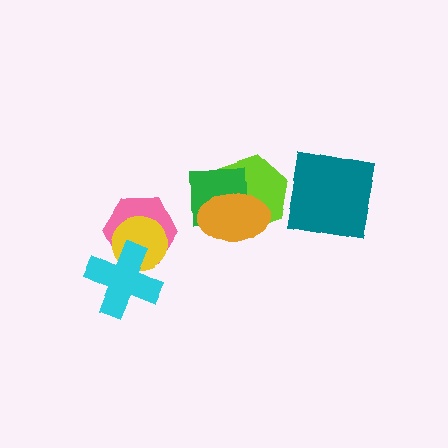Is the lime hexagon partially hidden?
Yes, it is partially covered by another shape.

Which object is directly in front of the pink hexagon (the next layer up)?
The yellow circle is directly in front of the pink hexagon.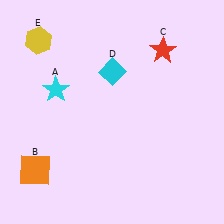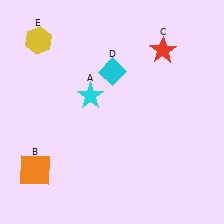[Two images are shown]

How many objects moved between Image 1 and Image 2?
1 object moved between the two images.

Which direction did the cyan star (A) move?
The cyan star (A) moved right.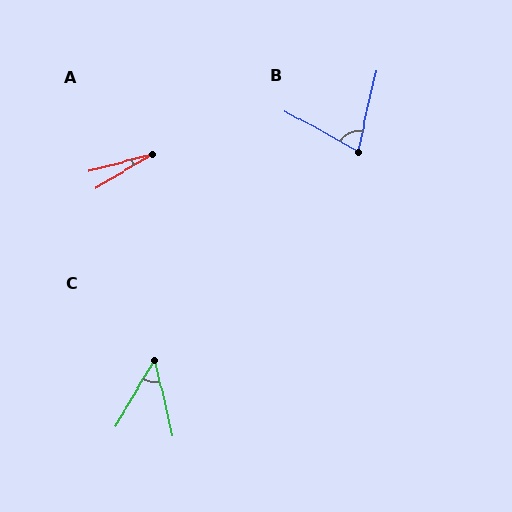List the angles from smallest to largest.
A (16°), C (44°), B (74°).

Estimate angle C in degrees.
Approximately 44 degrees.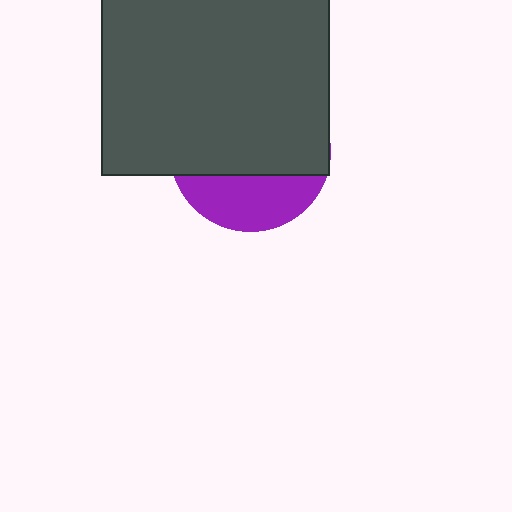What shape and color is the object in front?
The object in front is a dark gray rectangle.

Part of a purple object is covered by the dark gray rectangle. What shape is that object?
It is a circle.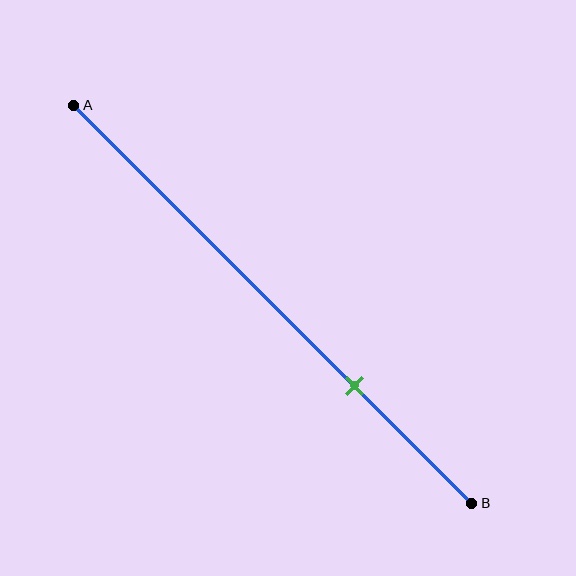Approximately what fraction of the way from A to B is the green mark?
The green mark is approximately 70% of the way from A to B.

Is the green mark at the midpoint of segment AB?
No, the mark is at about 70% from A, not at the 50% midpoint.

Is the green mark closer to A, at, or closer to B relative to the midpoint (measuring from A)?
The green mark is closer to point B than the midpoint of segment AB.